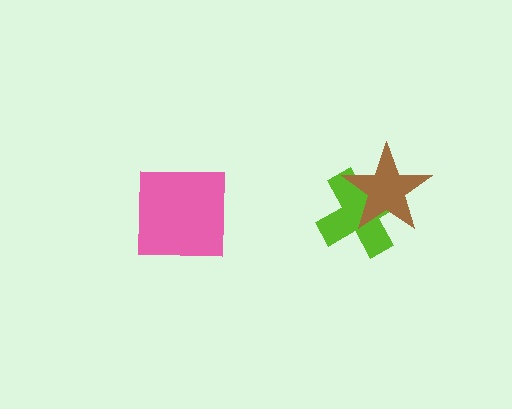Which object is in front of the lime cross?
The brown star is in front of the lime cross.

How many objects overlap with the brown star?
1 object overlaps with the brown star.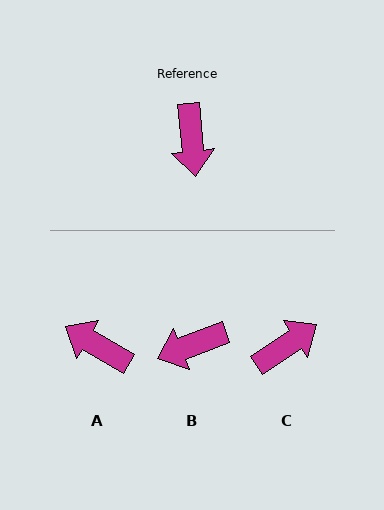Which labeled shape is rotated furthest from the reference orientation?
A, about 126 degrees away.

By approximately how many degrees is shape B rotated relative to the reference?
Approximately 75 degrees clockwise.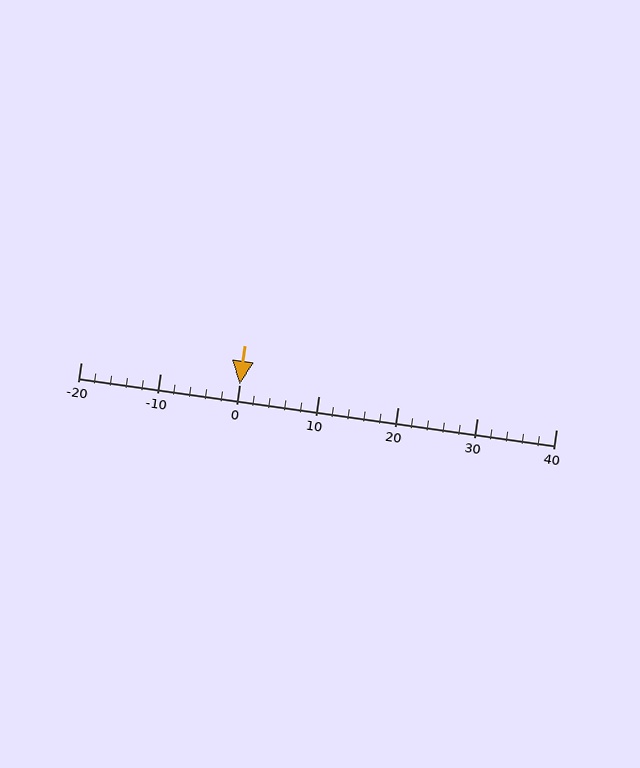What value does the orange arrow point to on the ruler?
The orange arrow points to approximately 0.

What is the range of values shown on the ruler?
The ruler shows values from -20 to 40.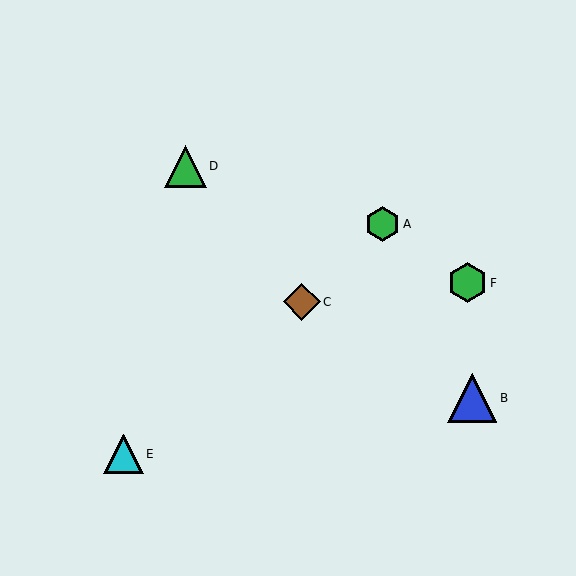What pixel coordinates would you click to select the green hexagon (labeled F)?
Click at (467, 283) to select the green hexagon F.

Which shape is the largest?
The blue triangle (labeled B) is the largest.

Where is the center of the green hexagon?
The center of the green hexagon is at (383, 224).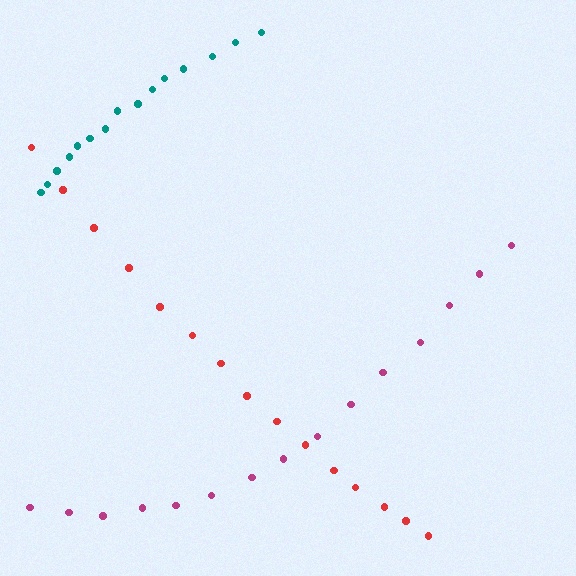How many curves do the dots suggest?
There are 3 distinct paths.